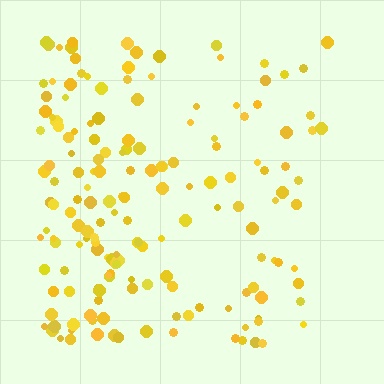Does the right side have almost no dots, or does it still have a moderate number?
Still a moderate number, just noticeably fewer than the left.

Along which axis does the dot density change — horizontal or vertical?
Horizontal.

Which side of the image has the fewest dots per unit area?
The right.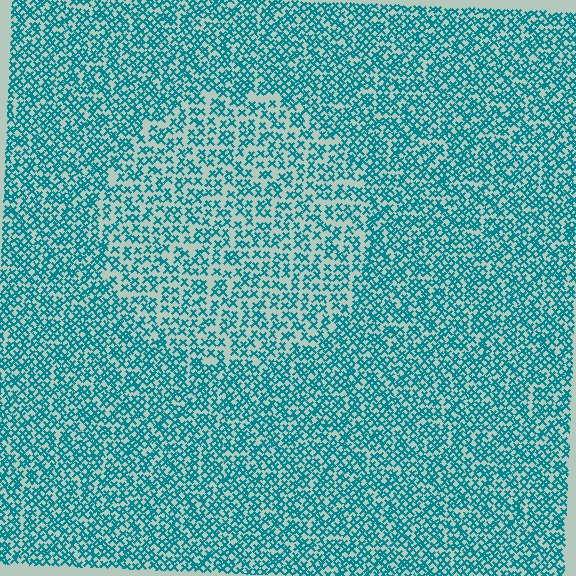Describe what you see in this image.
The image contains small teal elements arranged at two different densities. A circle-shaped region is visible where the elements are less densely packed than the surrounding area.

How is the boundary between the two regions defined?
The boundary is defined by a change in element density (approximately 1.6x ratio). All elements are the same color, size, and shape.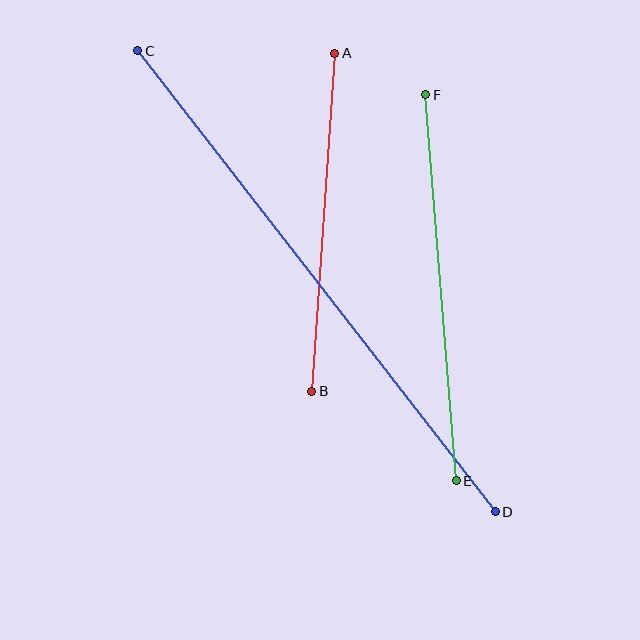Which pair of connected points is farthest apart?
Points C and D are farthest apart.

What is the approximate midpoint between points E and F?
The midpoint is at approximately (441, 288) pixels.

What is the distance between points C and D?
The distance is approximately 583 pixels.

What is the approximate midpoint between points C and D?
The midpoint is at approximately (316, 281) pixels.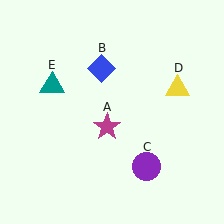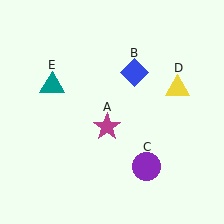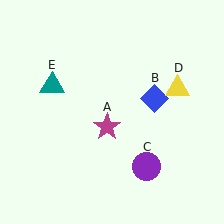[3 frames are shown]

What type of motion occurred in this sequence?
The blue diamond (object B) rotated clockwise around the center of the scene.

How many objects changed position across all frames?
1 object changed position: blue diamond (object B).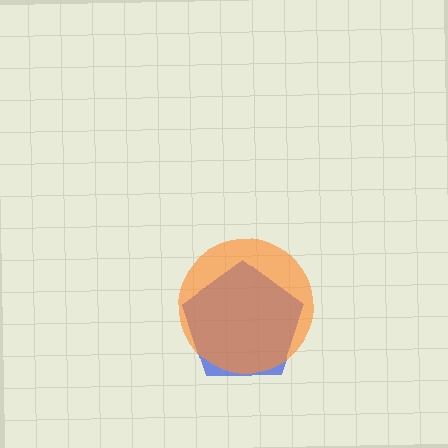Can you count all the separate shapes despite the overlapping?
Yes, there are 2 separate shapes.